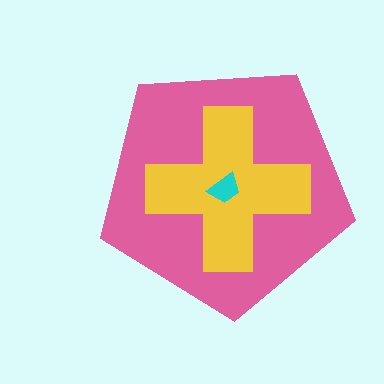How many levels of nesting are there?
3.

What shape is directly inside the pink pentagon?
The yellow cross.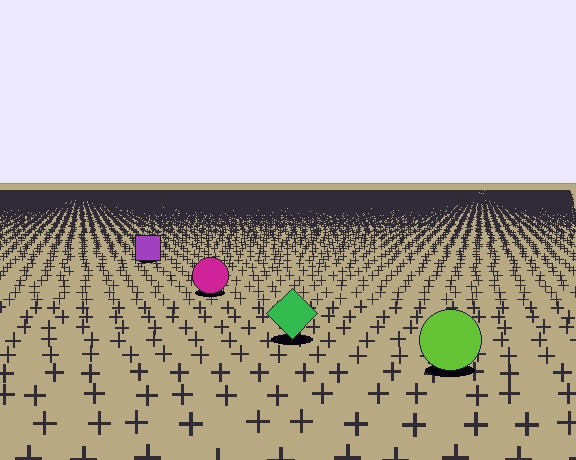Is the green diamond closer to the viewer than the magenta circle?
Yes. The green diamond is closer — you can tell from the texture gradient: the ground texture is coarser near it.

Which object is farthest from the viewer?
The purple square is farthest from the viewer. It appears smaller and the ground texture around it is denser.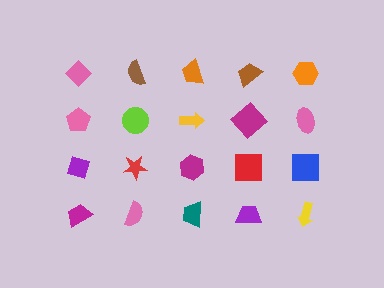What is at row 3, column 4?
A red square.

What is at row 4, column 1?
A magenta trapezoid.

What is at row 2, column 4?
A magenta diamond.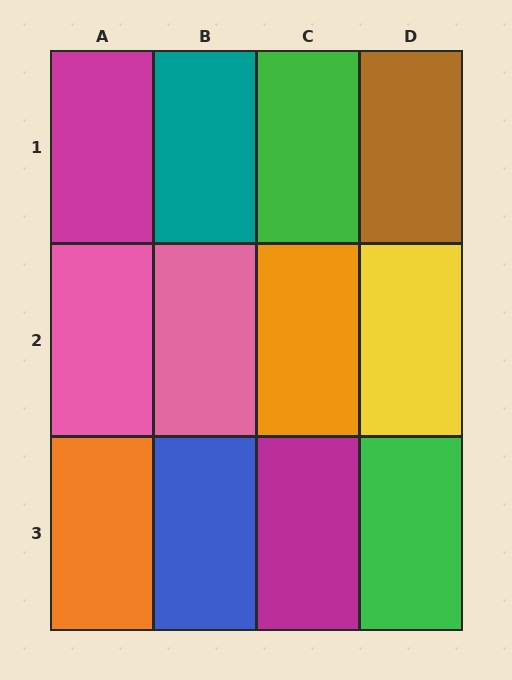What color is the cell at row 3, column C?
Magenta.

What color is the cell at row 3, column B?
Blue.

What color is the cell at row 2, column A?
Pink.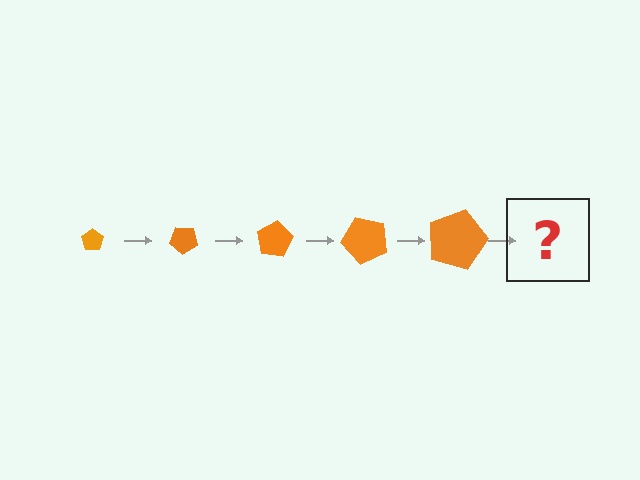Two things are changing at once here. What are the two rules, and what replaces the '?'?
The two rules are that the pentagon grows larger each step and it rotates 40 degrees each step. The '?' should be a pentagon, larger than the previous one and rotated 200 degrees from the start.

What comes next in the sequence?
The next element should be a pentagon, larger than the previous one and rotated 200 degrees from the start.